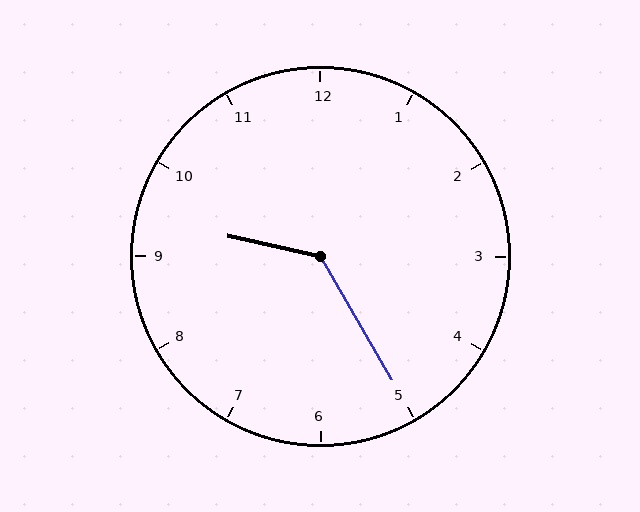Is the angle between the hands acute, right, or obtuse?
It is obtuse.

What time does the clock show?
9:25.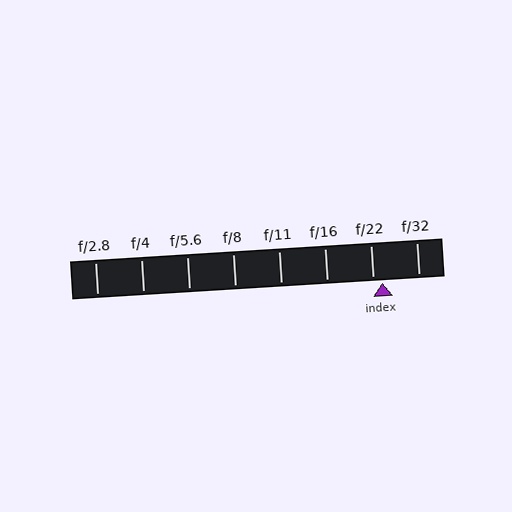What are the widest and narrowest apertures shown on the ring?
The widest aperture shown is f/2.8 and the narrowest is f/32.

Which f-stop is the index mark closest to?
The index mark is closest to f/22.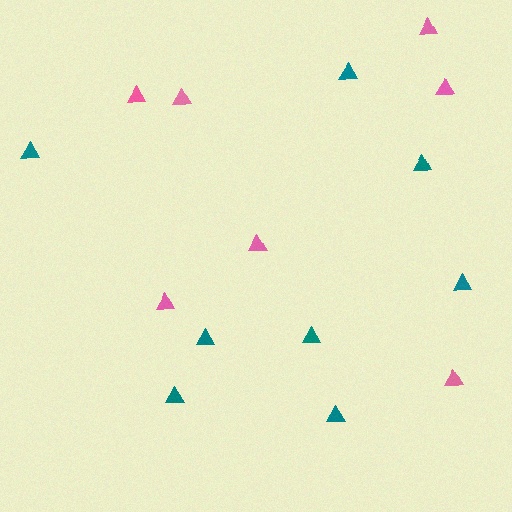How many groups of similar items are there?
There are 2 groups: one group of pink triangles (7) and one group of teal triangles (8).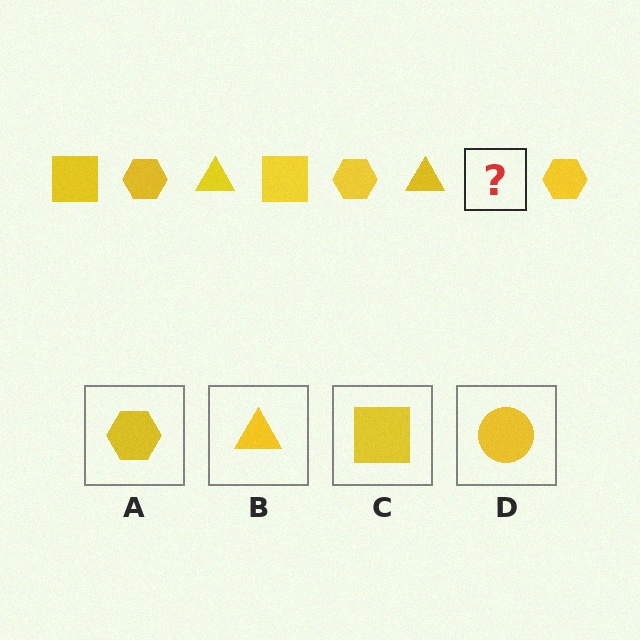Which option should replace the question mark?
Option C.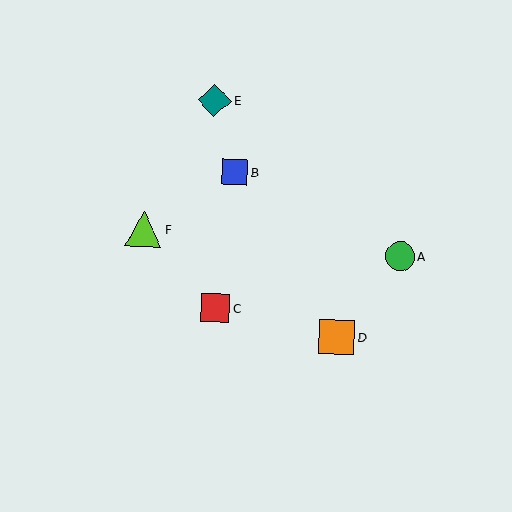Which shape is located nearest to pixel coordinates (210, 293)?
The red square (labeled C) at (215, 308) is nearest to that location.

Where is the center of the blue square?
The center of the blue square is at (235, 172).